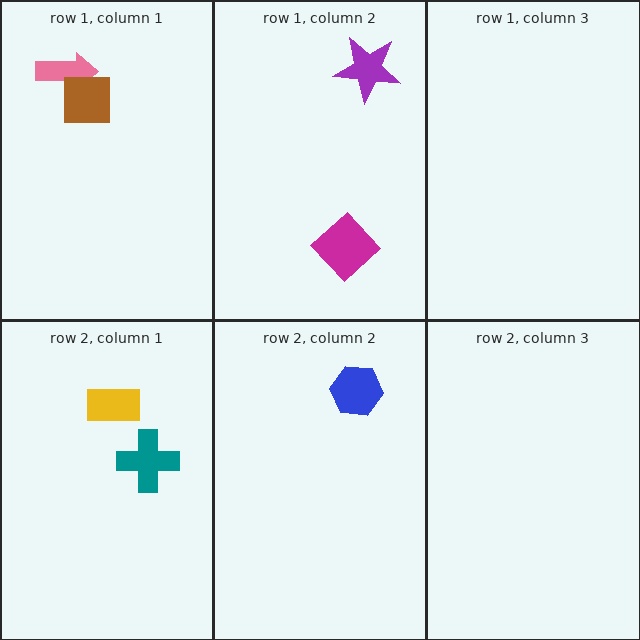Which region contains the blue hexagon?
The row 2, column 2 region.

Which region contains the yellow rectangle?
The row 2, column 1 region.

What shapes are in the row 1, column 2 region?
The purple star, the magenta diamond.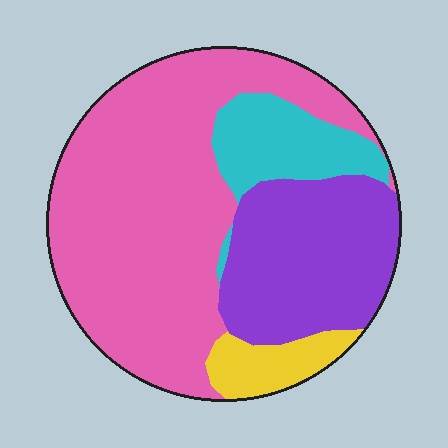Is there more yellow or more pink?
Pink.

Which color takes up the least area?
Yellow, at roughly 5%.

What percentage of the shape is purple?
Purple covers roughly 25% of the shape.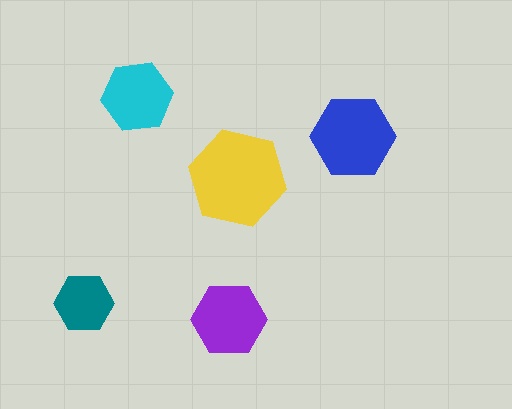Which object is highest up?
The cyan hexagon is topmost.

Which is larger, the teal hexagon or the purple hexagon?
The purple one.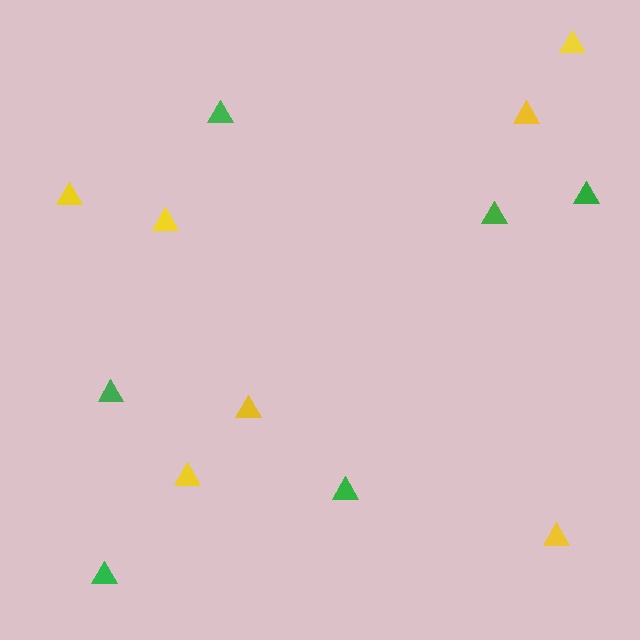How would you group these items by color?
There are 2 groups: one group of yellow triangles (7) and one group of green triangles (6).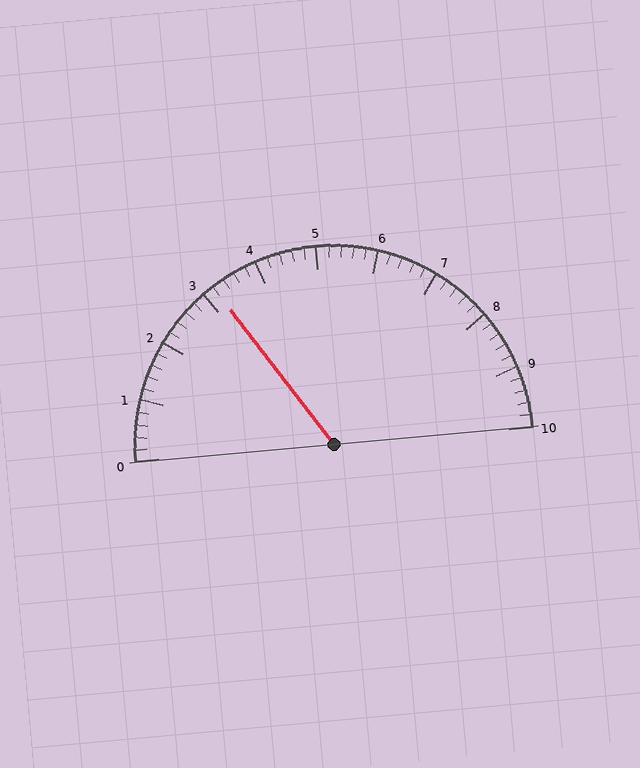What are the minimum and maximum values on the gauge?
The gauge ranges from 0 to 10.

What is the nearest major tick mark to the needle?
The nearest major tick mark is 3.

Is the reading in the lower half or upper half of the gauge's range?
The reading is in the lower half of the range (0 to 10).